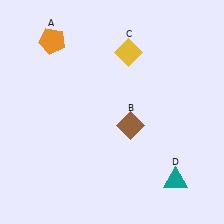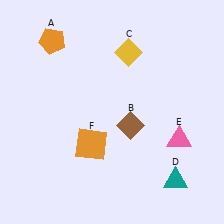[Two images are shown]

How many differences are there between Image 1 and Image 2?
There are 2 differences between the two images.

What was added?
A pink triangle (E), an orange square (F) were added in Image 2.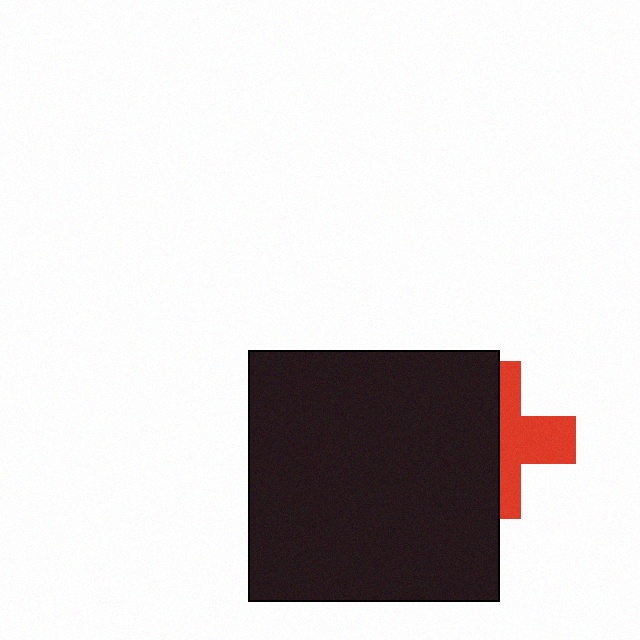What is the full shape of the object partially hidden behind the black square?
The partially hidden object is a red cross.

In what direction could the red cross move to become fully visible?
The red cross could move right. That would shift it out from behind the black square entirely.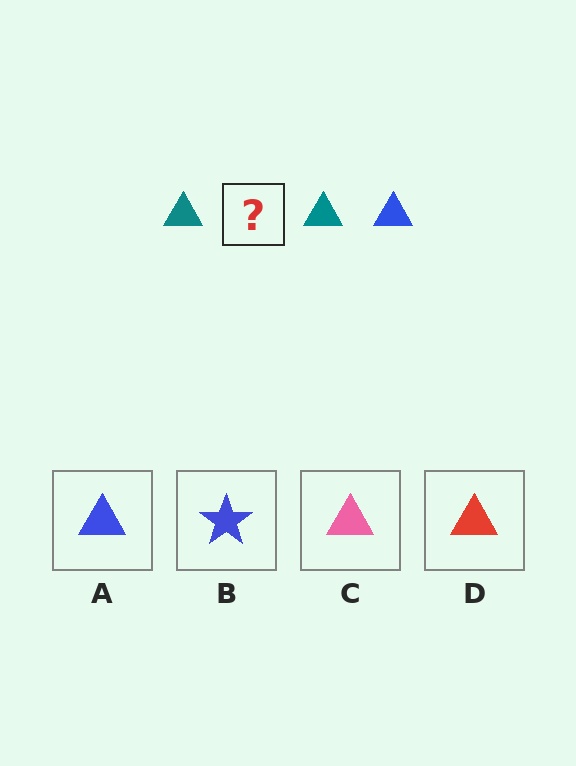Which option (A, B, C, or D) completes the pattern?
A.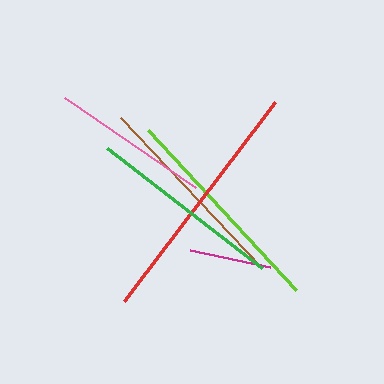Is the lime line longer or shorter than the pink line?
The lime line is longer than the pink line.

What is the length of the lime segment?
The lime segment is approximately 218 pixels long.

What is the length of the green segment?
The green segment is approximately 196 pixels long.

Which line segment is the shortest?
The magenta line is the shortest at approximately 81 pixels.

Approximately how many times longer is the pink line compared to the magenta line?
The pink line is approximately 2.0 times the length of the magenta line.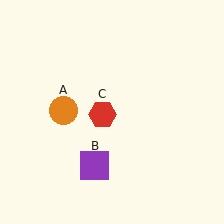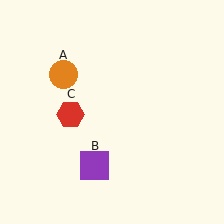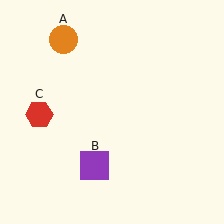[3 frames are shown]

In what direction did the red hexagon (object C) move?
The red hexagon (object C) moved left.